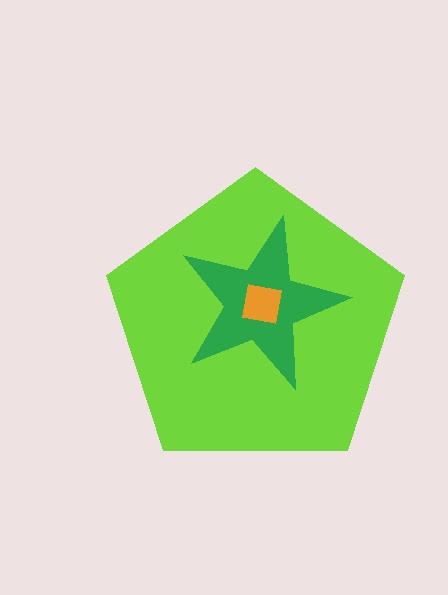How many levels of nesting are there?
3.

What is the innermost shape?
The orange square.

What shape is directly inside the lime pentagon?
The green star.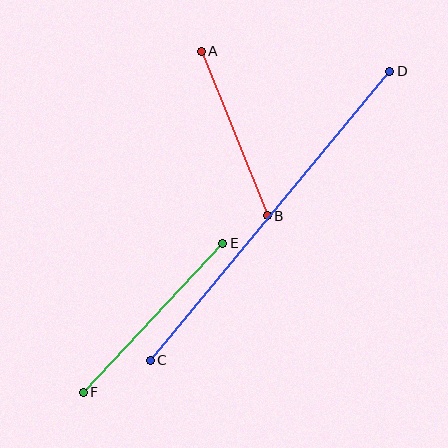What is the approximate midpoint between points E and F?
The midpoint is at approximately (153, 318) pixels.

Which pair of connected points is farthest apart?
Points C and D are farthest apart.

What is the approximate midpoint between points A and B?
The midpoint is at approximately (234, 133) pixels.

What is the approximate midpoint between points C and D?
The midpoint is at approximately (270, 216) pixels.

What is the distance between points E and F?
The distance is approximately 204 pixels.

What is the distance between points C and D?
The distance is approximately 375 pixels.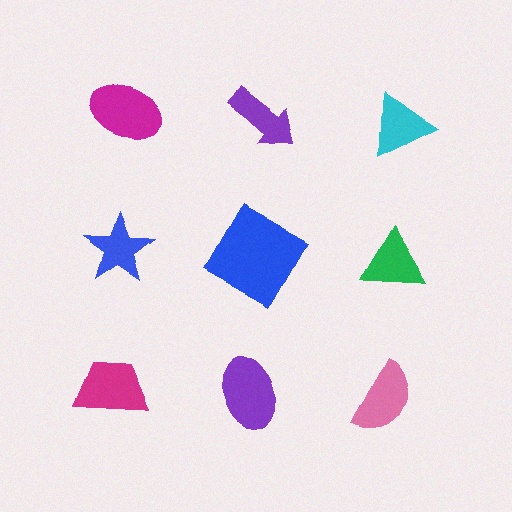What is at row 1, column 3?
A cyan triangle.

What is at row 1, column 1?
A magenta ellipse.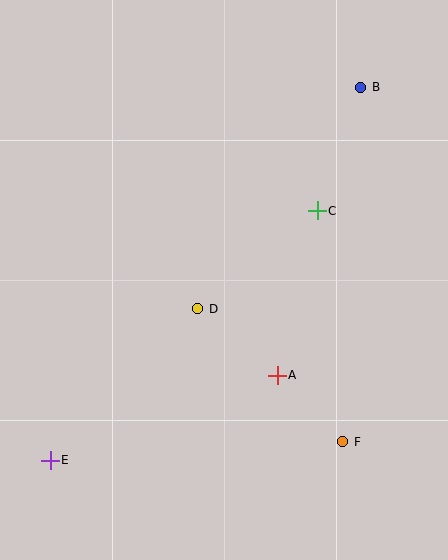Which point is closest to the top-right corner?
Point B is closest to the top-right corner.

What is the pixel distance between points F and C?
The distance between F and C is 232 pixels.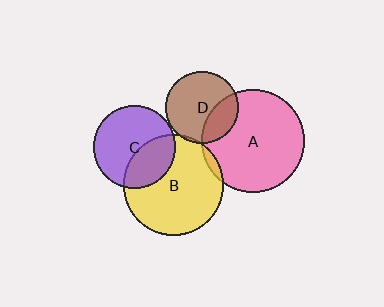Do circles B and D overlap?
Yes.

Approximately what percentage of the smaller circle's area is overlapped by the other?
Approximately 5%.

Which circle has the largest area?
Circle A (pink).